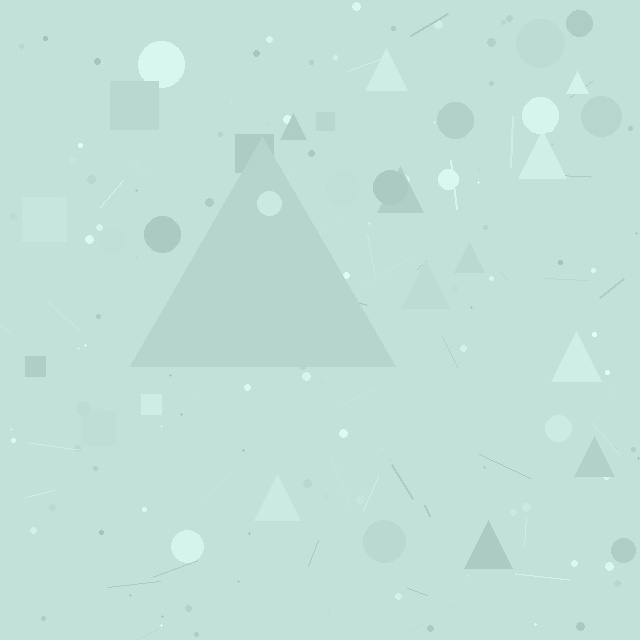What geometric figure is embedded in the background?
A triangle is embedded in the background.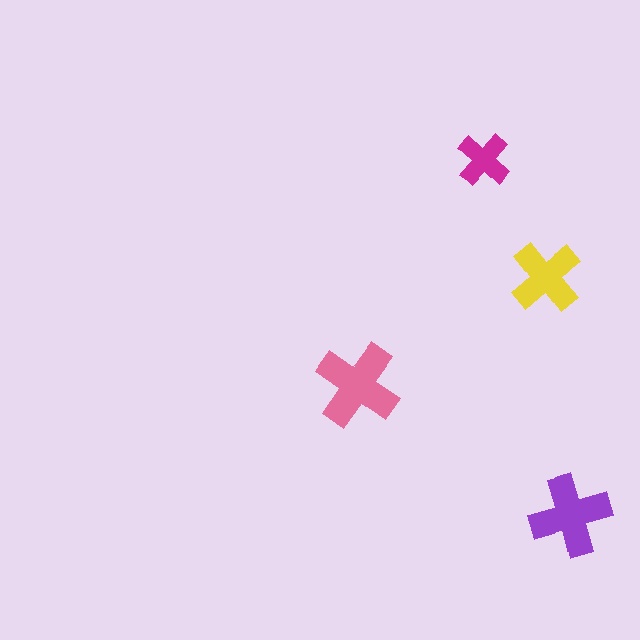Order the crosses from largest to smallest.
the pink one, the purple one, the yellow one, the magenta one.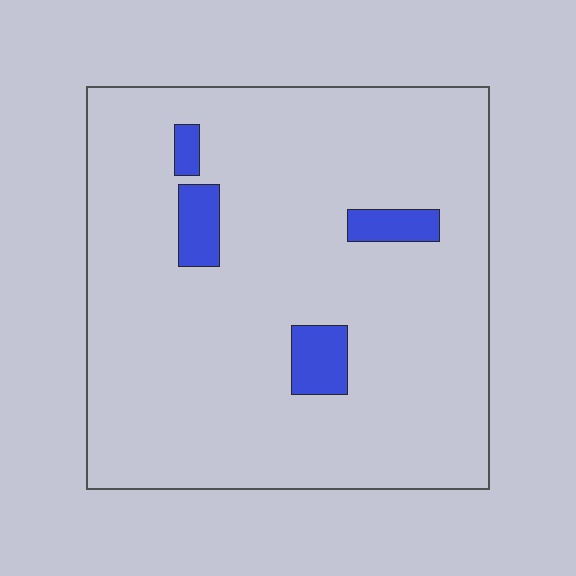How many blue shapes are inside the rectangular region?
4.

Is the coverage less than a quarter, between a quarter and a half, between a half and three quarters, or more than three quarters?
Less than a quarter.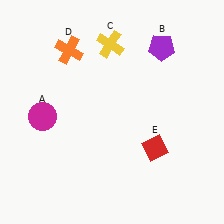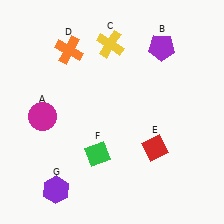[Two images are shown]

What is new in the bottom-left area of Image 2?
A green diamond (F) was added in the bottom-left area of Image 2.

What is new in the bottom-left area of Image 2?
A purple hexagon (G) was added in the bottom-left area of Image 2.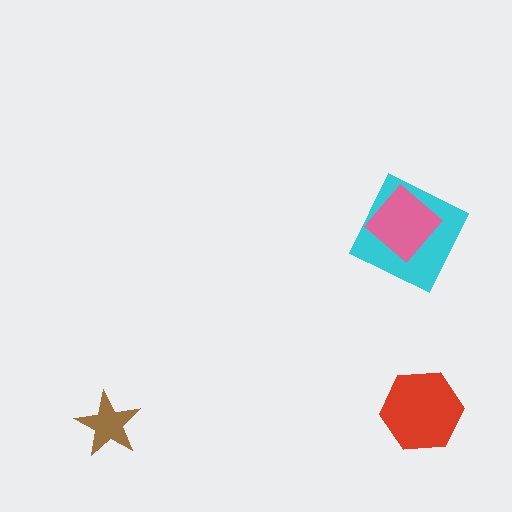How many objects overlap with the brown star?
0 objects overlap with the brown star.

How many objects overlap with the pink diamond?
1 object overlaps with the pink diamond.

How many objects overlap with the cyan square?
1 object overlaps with the cyan square.